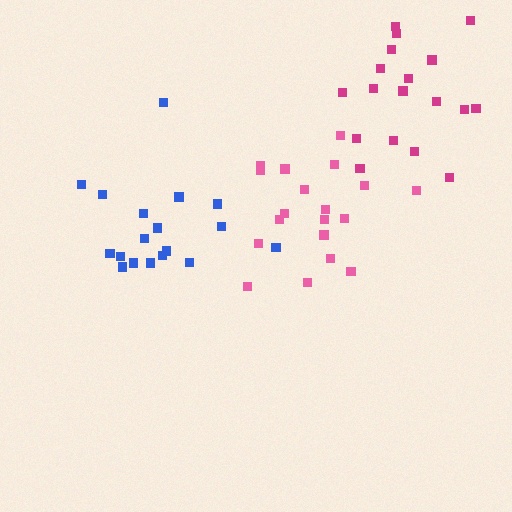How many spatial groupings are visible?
There are 3 spatial groupings.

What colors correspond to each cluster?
The clusters are colored: magenta, pink, blue.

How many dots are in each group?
Group 1: 18 dots, Group 2: 19 dots, Group 3: 18 dots (55 total).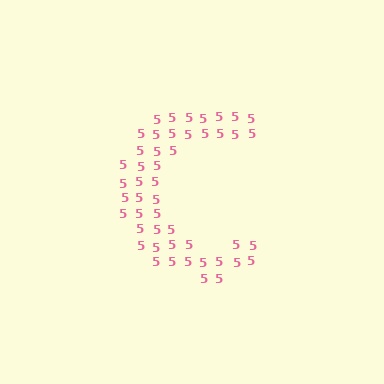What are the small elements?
The small elements are digit 5's.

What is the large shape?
The large shape is the letter C.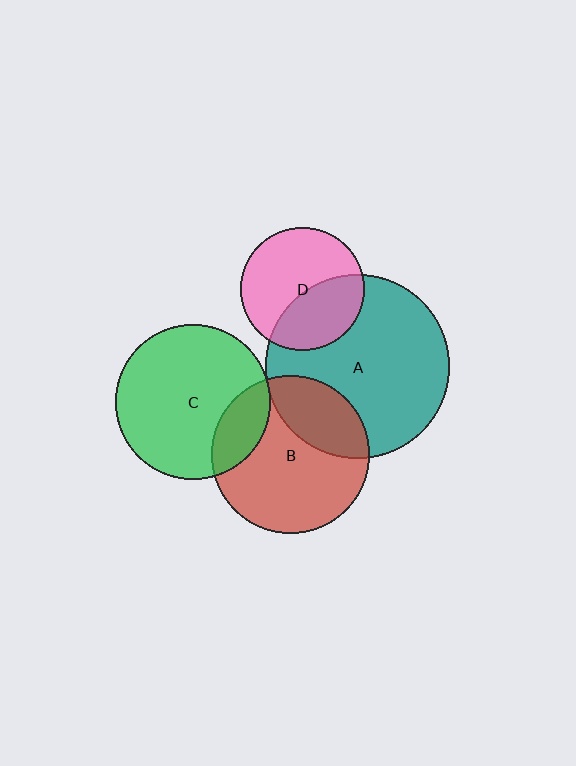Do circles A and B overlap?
Yes.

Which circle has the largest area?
Circle A (teal).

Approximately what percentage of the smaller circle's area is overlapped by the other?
Approximately 30%.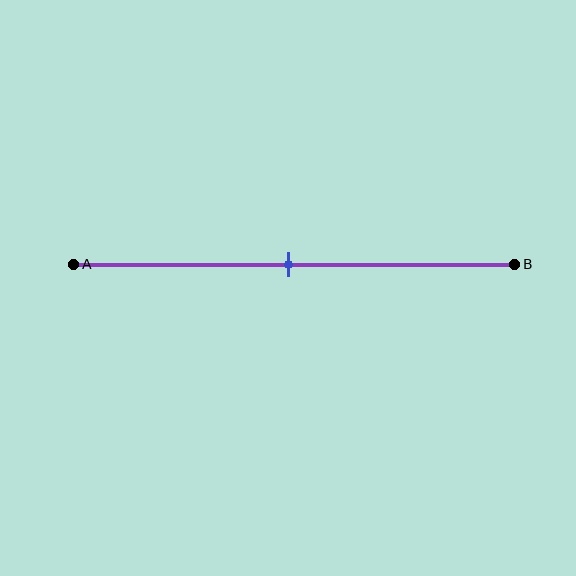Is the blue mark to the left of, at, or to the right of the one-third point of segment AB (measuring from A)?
The blue mark is to the right of the one-third point of segment AB.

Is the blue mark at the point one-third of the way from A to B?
No, the mark is at about 50% from A, not at the 33% one-third point.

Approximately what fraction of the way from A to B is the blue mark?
The blue mark is approximately 50% of the way from A to B.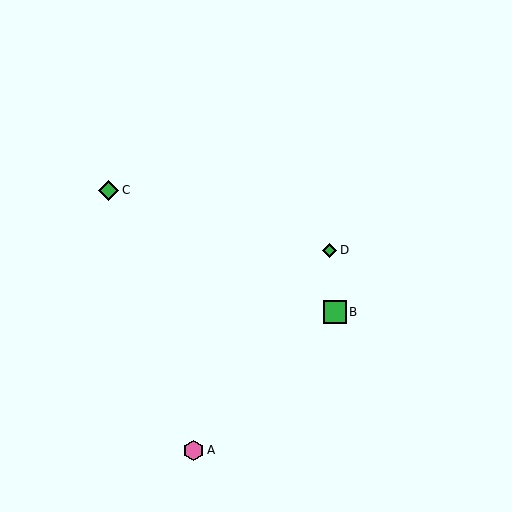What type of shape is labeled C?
Shape C is a green diamond.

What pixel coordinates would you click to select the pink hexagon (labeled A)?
Click at (193, 450) to select the pink hexagon A.